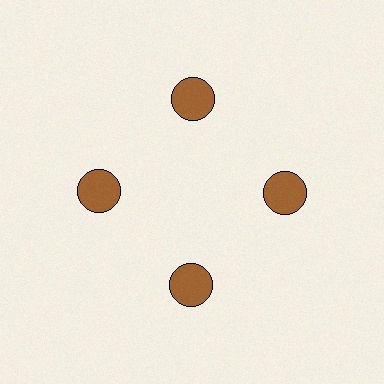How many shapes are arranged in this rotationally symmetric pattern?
There are 4 shapes, arranged in 4 groups of 1.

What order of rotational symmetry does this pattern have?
This pattern has 4-fold rotational symmetry.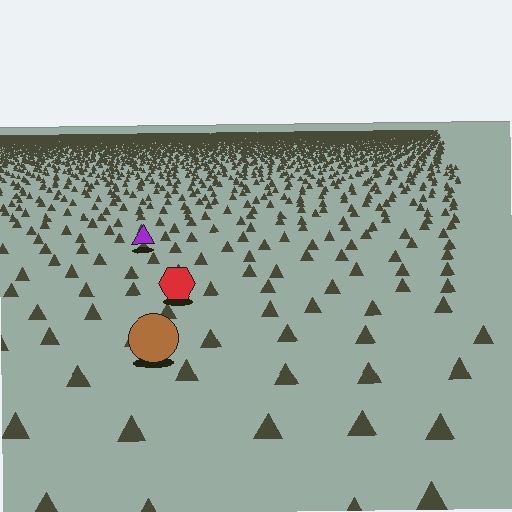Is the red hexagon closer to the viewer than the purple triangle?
Yes. The red hexagon is closer — you can tell from the texture gradient: the ground texture is coarser near it.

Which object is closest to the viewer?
The brown circle is closest. The texture marks near it are larger and more spread out.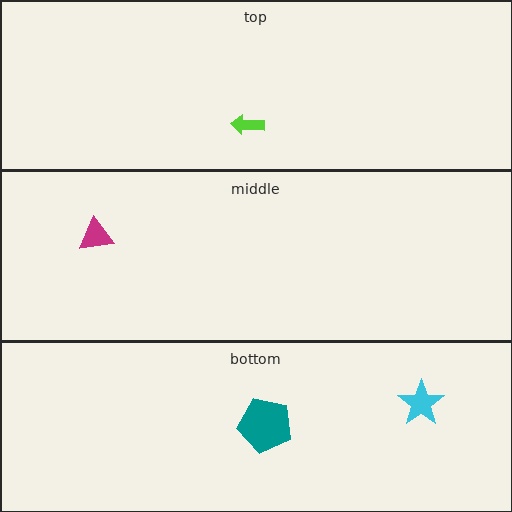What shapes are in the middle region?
The magenta triangle.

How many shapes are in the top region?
1.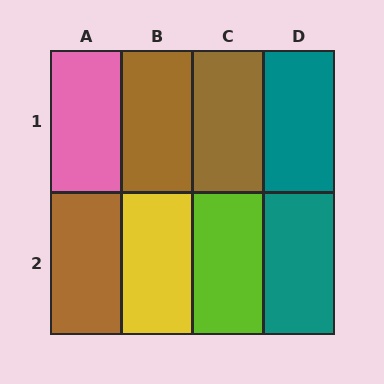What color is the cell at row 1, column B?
Brown.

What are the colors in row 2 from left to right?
Brown, yellow, lime, teal.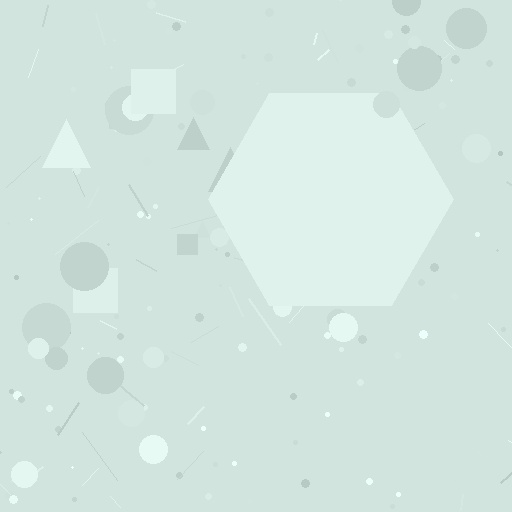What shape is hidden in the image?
A hexagon is hidden in the image.